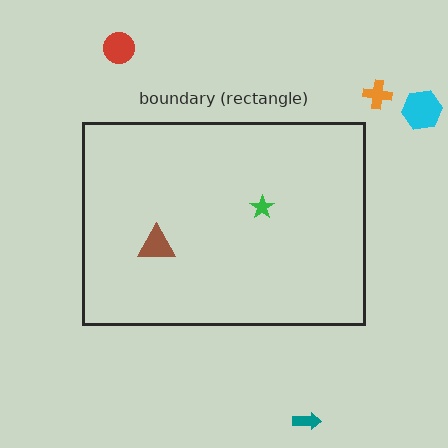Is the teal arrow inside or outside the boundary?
Outside.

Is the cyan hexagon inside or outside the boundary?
Outside.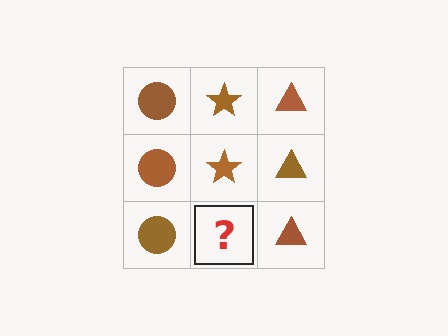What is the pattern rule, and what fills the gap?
The rule is that each column has a consistent shape. The gap should be filled with a brown star.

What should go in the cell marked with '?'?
The missing cell should contain a brown star.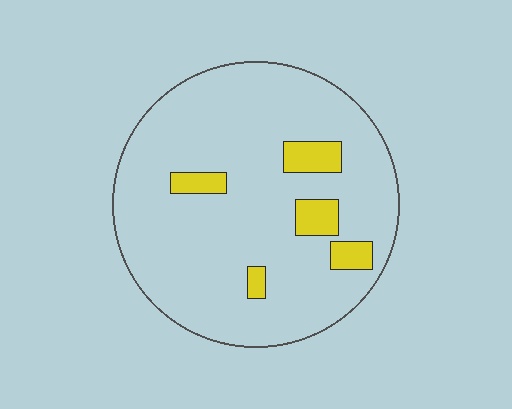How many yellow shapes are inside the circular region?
5.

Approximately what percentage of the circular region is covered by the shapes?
Approximately 10%.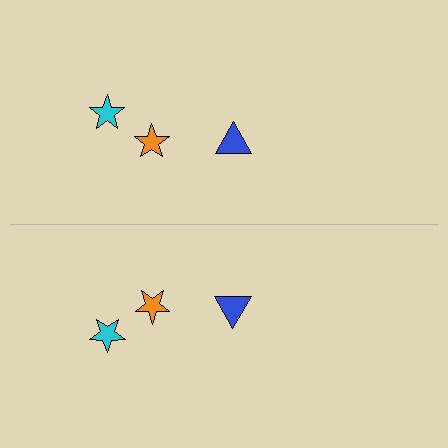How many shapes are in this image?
There are 6 shapes in this image.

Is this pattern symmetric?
Yes, this pattern has bilateral (reflection) symmetry.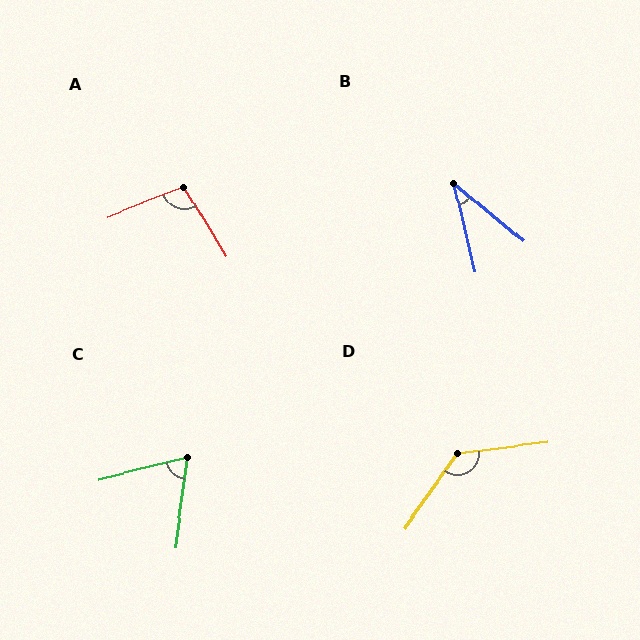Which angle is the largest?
D, at approximately 132 degrees.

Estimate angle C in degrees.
Approximately 68 degrees.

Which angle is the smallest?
B, at approximately 37 degrees.